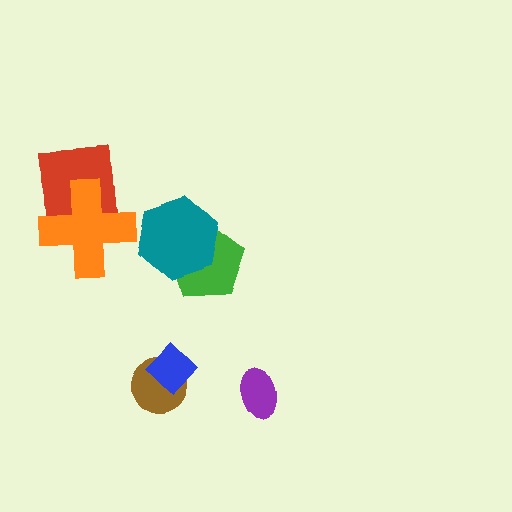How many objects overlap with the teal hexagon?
1 object overlaps with the teal hexagon.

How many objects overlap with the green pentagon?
1 object overlaps with the green pentagon.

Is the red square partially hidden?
Yes, it is partially covered by another shape.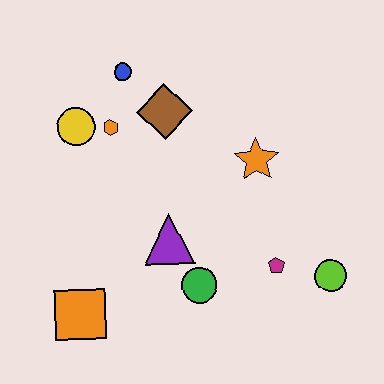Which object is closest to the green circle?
The purple triangle is closest to the green circle.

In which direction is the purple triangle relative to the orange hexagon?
The purple triangle is below the orange hexagon.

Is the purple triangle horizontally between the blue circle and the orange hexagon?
No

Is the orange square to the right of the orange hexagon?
No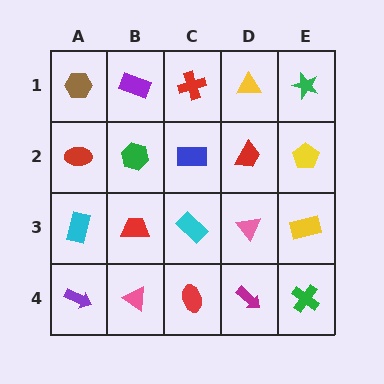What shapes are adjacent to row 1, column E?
A yellow pentagon (row 2, column E), a yellow triangle (row 1, column D).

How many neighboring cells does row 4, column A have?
2.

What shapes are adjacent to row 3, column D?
A red trapezoid (row 2, column D), a magenta arrow (row 4, column D), a cyan rectangle (row 3, column C), a yellow rectangle (row 3, column E).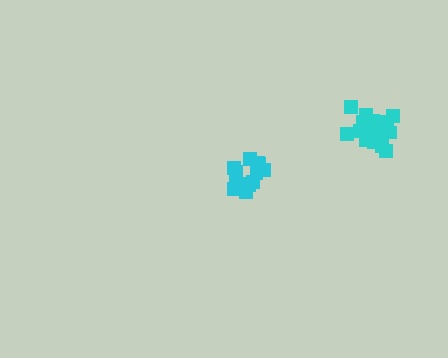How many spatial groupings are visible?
There are 2 spatial groupings.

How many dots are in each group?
Group 1: 16 dots, Group 2: 19 dots (35 total).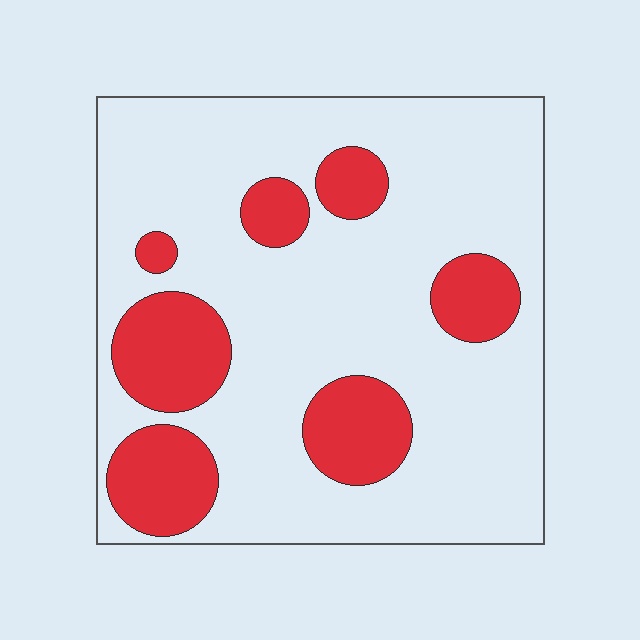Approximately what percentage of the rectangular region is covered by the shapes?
Approximately 25%.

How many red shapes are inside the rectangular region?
7.